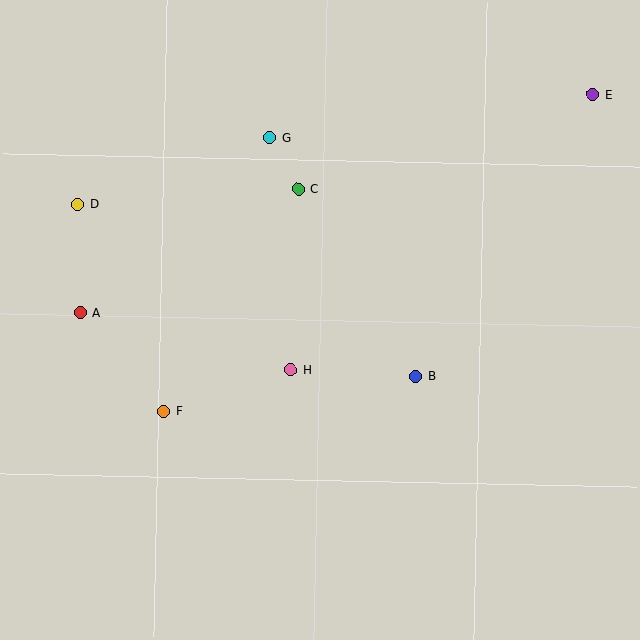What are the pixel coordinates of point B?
Point B is at (416, 376).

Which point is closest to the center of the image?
Point H at (291, 369) is closest to the center.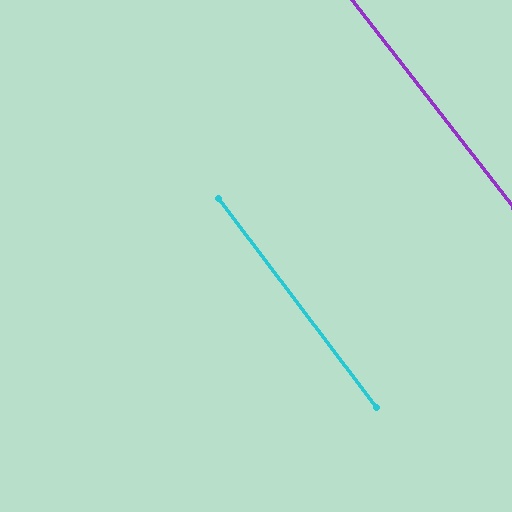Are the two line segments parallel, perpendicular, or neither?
Parallel — their directions differ by only 0.7°.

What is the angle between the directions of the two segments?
Approximately 1 degree.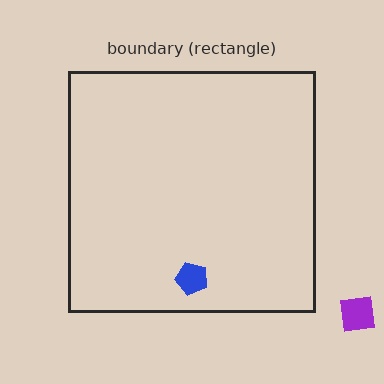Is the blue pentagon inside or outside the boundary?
Inside.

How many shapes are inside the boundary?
1 inside, 1 outside.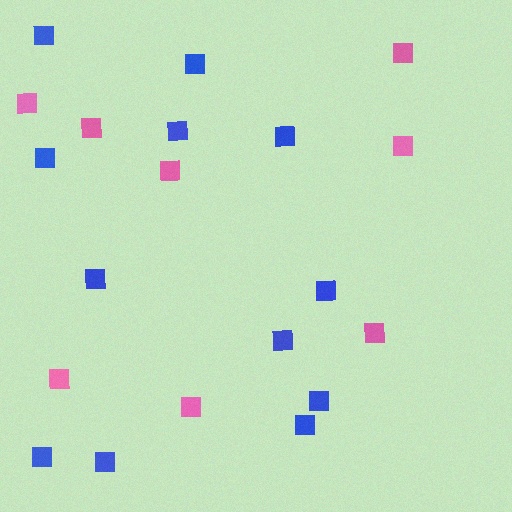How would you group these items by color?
There are 2 groups: one group of blue squares (12) and one group of pink squares (8).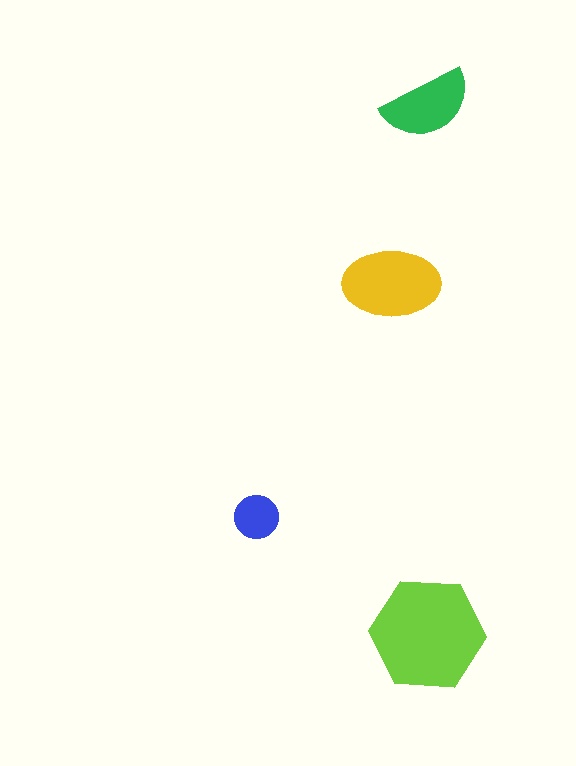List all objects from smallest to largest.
The blue circle, the green semicircle, the yellow ellipse, the lime hexagon.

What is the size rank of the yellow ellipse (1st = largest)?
2nd.